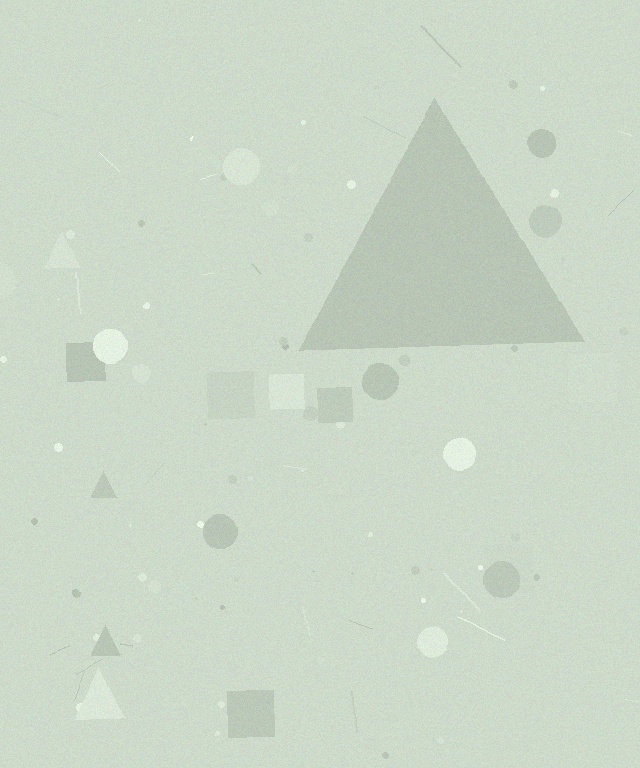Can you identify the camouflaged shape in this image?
The camouflaged shape is a triangle.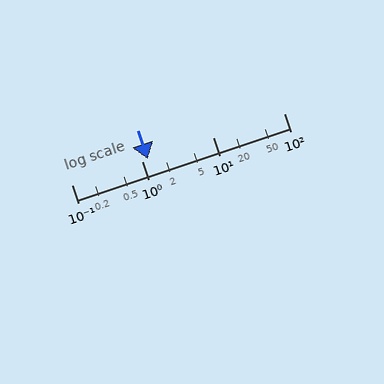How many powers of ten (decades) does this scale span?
The scale spans 3 decades, from 0.1 to 100.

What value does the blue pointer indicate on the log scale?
The pointer indicates approximately 1.2.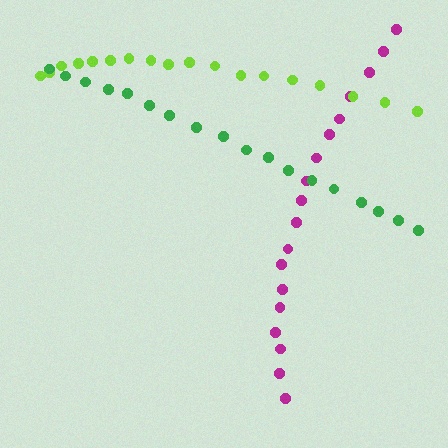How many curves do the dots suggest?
There are 3 distinct paths.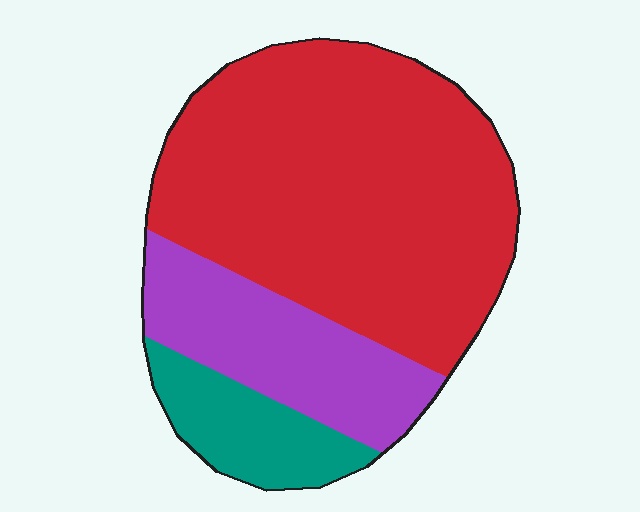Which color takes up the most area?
Red, at roughly 65%.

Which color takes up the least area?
Teal, at roughly 15%.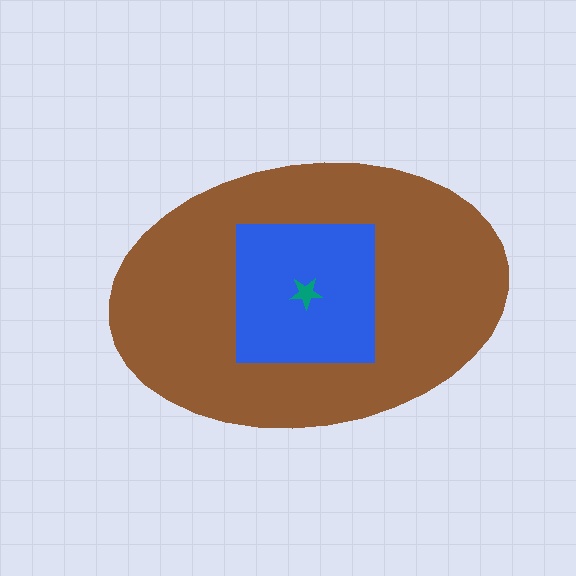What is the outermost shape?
The brown ellipse.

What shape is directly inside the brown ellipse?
The blue square.